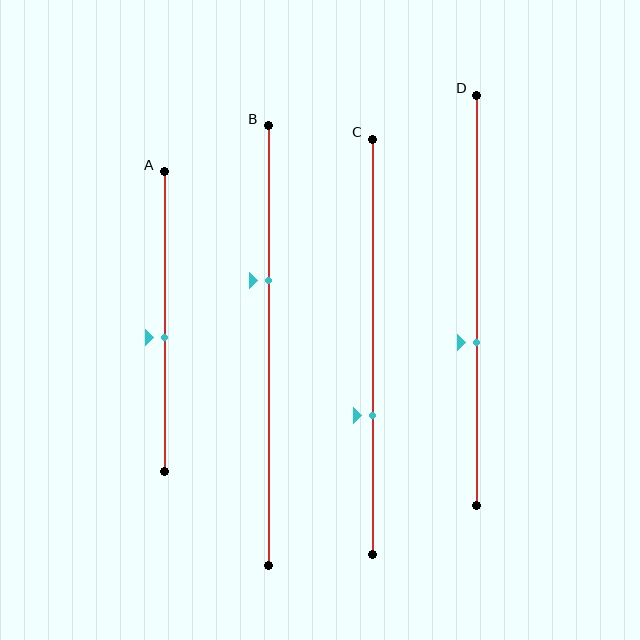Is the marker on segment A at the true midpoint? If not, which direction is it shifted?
No, the marker on segment A is shifted downward by about 5% of the segment length.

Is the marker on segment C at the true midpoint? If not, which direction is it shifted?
No, the marker on segment C is shifted downward by about 17% of the segment length.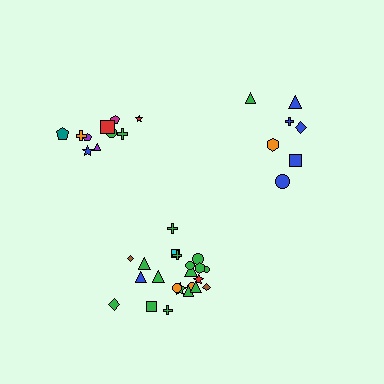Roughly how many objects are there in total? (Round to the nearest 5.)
Roughly 40 objects in total.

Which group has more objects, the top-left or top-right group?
The top-left group.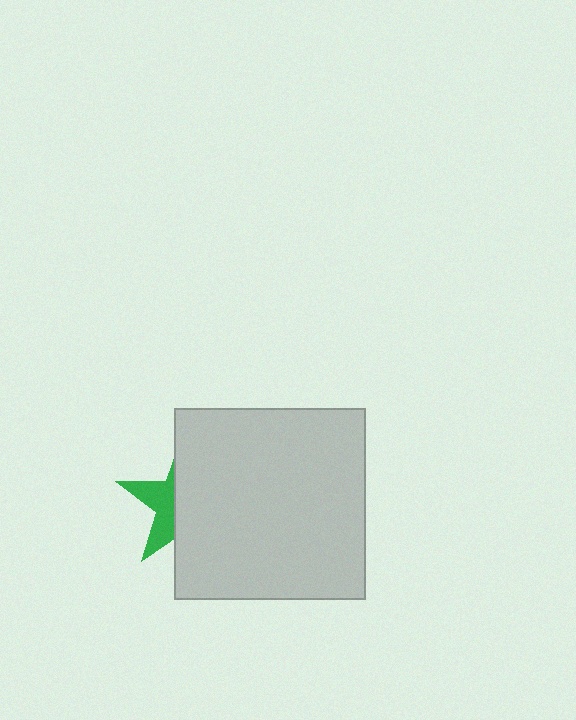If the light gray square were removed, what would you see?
You would see the complete green star.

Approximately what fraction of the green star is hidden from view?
Roughly 65% of the green star is hidden behind the light gray square.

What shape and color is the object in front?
The object in front is a light gray square.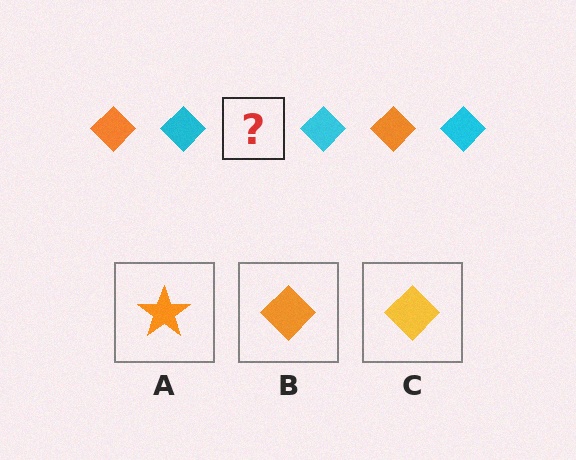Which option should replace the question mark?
Option B.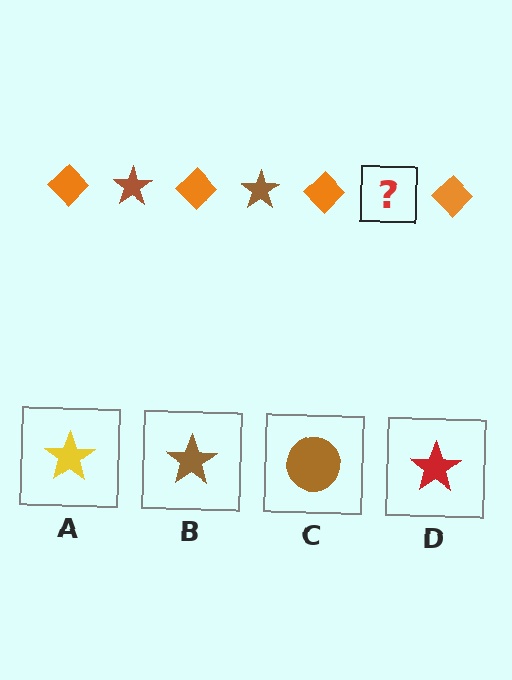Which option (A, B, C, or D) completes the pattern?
B.